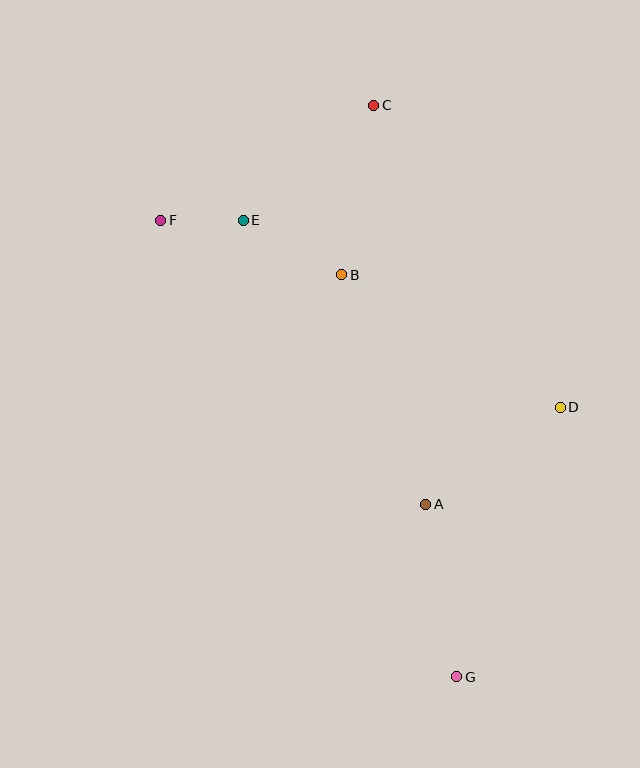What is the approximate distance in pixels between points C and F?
The distance between C and F is approximately 242 pixels.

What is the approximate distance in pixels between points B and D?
The distance between B and D is approximately 255 pixels.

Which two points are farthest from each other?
Points C and G are farthest from each other.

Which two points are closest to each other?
Points E and F are closest to each other.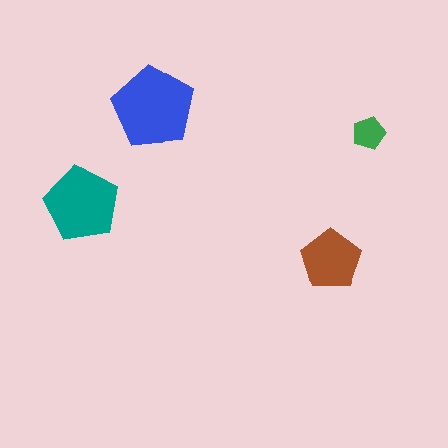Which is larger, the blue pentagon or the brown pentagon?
The blue one.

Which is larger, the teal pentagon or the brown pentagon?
The teal one.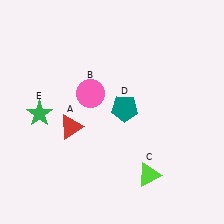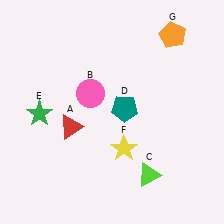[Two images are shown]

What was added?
A yellow star (F), an orange pentagon (G) were added in Image 2.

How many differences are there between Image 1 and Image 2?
There are 2 differences between the two images.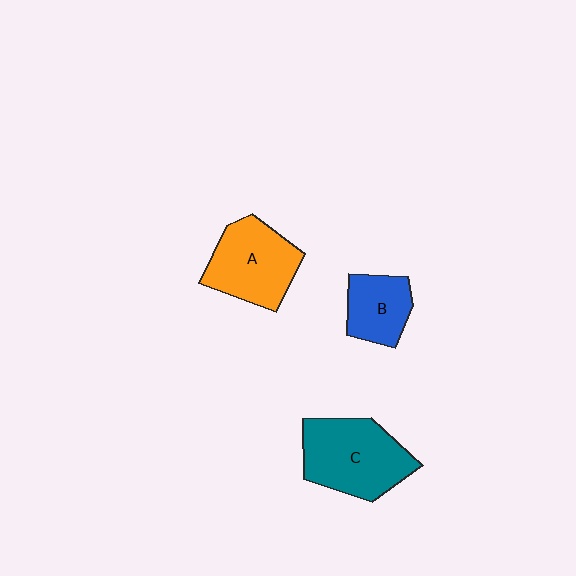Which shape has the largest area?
Shape C (teal).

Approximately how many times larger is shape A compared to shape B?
Approximately 1.5 times.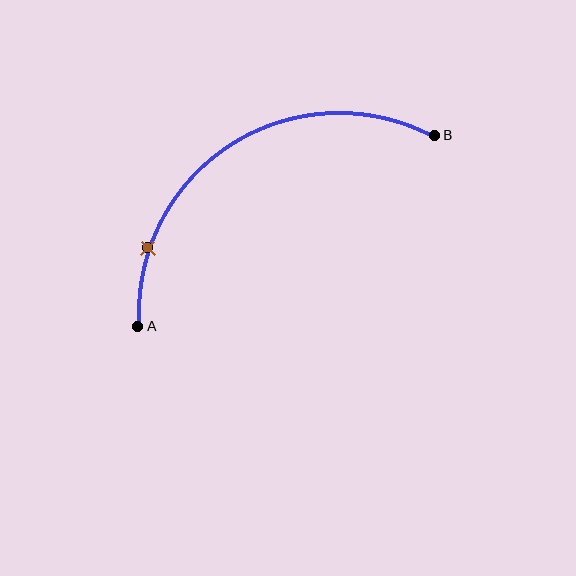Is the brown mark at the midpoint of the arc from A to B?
No. The brown mark lies on the arc but is closer to endpoint A. The arc midpoint would be at the point on the curve equidistant along the arc from both A and B.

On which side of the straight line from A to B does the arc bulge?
The arc bulges above the straight line connecting A and B.